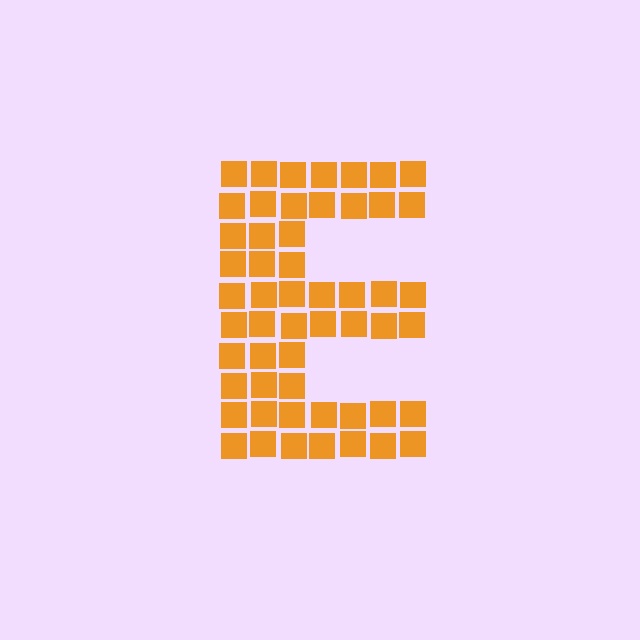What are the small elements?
The small elements are squares.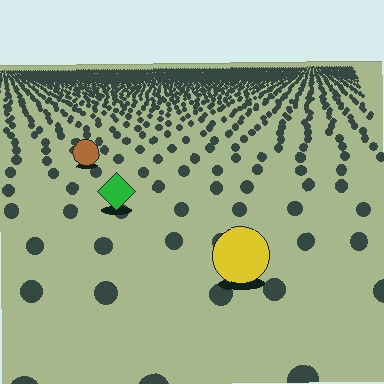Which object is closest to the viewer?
The yellow circle is closest. The texture marks near it are larger and more spread out.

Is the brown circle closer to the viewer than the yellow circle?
No. The yellow circle is closer — you can tell from the texture gradient: the ground texture is coarser near it.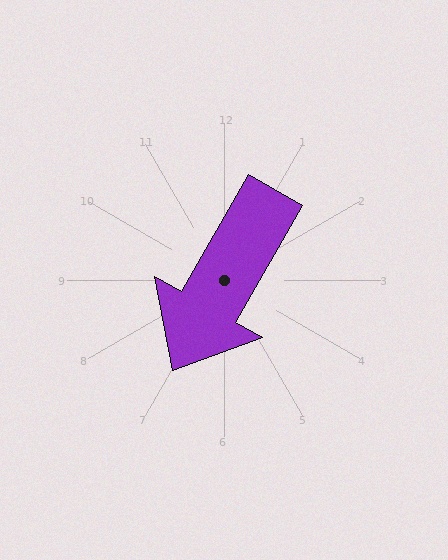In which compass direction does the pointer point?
Southwest.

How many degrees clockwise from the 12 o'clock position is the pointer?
Approximately 210 degrees.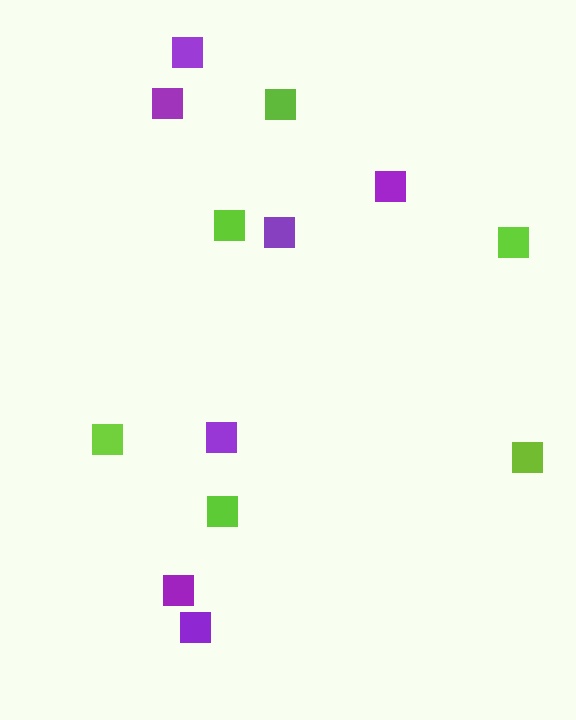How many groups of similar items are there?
There are 2 groups: one group of lime squares (6) and one group of purple squares (7).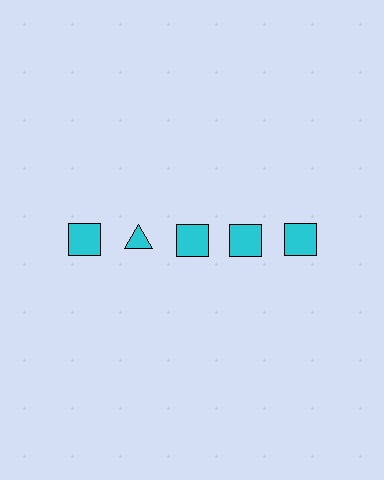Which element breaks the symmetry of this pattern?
The cyan triangle in the top row, second from left column breaks the symmetry. All other shapes are cyan squares.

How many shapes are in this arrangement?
There are 5 shapes arranged in a grid pattern.